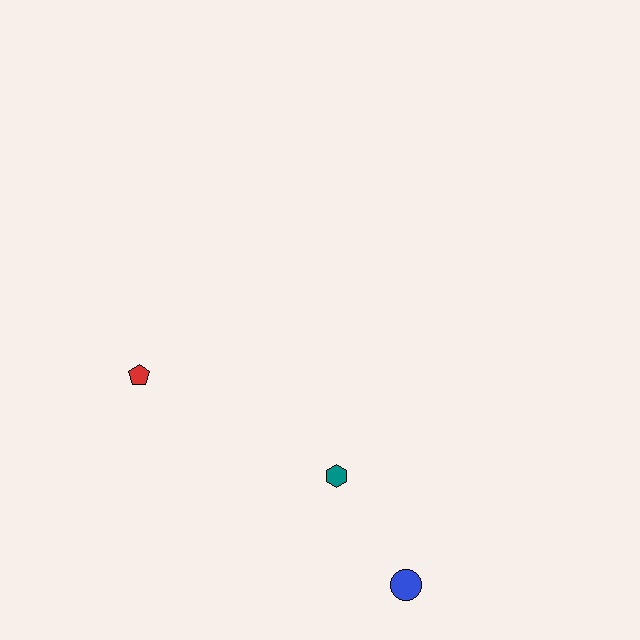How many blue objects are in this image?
There is 1 blue object.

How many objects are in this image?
There are 3 objects.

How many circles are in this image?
There is 1 circle.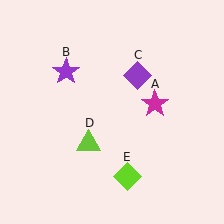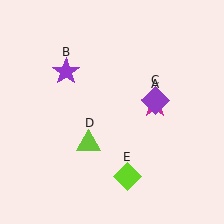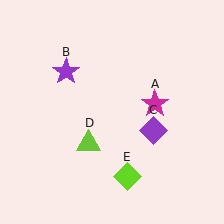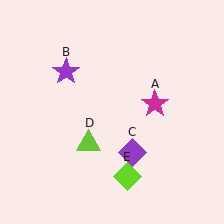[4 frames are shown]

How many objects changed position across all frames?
1 object changed position: purple diamond (object C).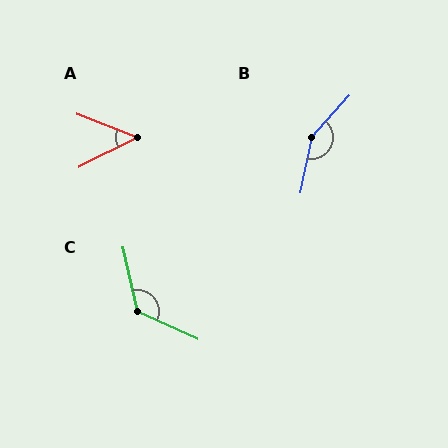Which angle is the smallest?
A, at approximately 48 degrees.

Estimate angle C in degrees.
Approximately 127 degrees.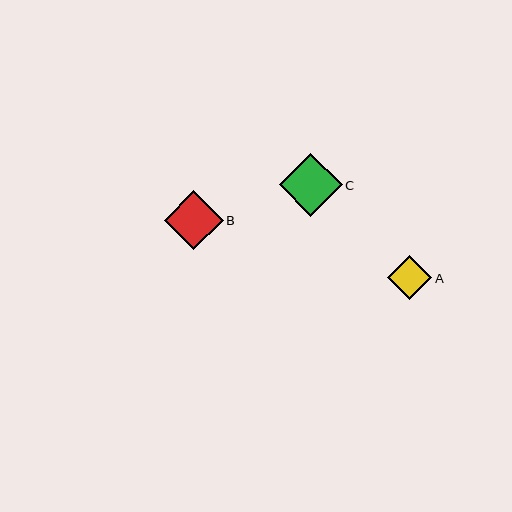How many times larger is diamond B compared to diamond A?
Diamond B is approximately 1.4 times the size of diamond A.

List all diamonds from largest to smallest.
From largest to smallest: C, B, A.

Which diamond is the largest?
Diamond C is the largest with a size of approximately 63 pixels.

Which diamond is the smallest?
Diamond A is the smallest with a size of approximately 44 pixels.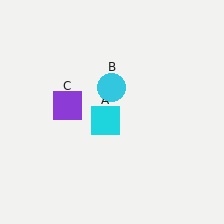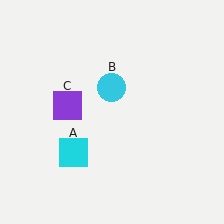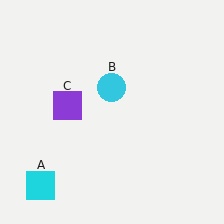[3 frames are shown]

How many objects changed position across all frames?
1 object changed position: cyan square (object A).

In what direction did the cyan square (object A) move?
The cyan square (object A) moved down and to the left.